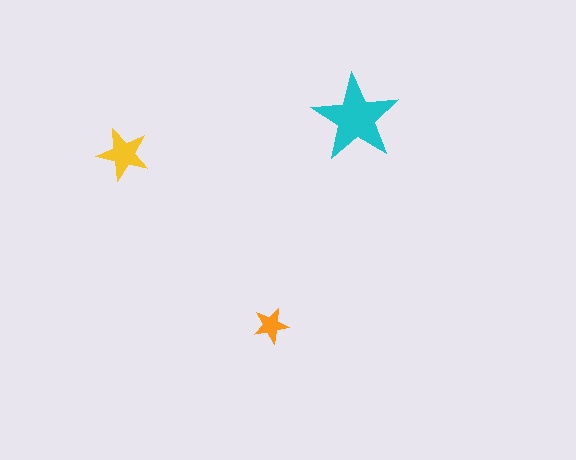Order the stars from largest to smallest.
the cyan one, the yellow one, the orange one.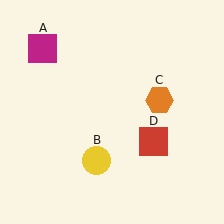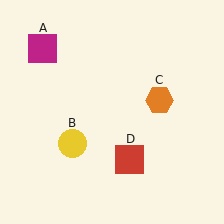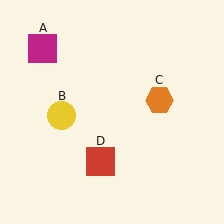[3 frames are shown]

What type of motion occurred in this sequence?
The yellow circle (object B), red square (object D) rotated clockwise around the center of the scene.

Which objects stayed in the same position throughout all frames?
Magenta square (object A) and orange hexagon (object C) remained stationary.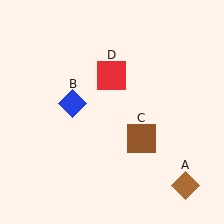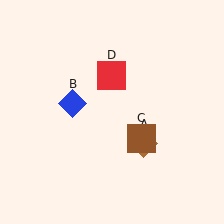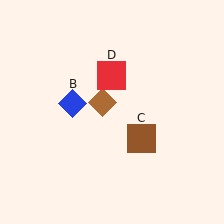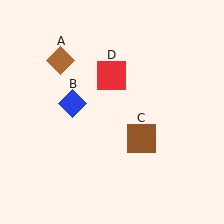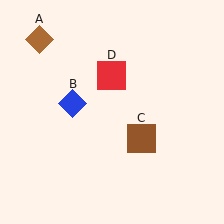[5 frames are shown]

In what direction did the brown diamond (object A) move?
The brown diamond (object A) moved up and to the left.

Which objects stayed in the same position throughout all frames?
Blue diamond (object B) and brown square (object C) and red square (object D) remained stationary.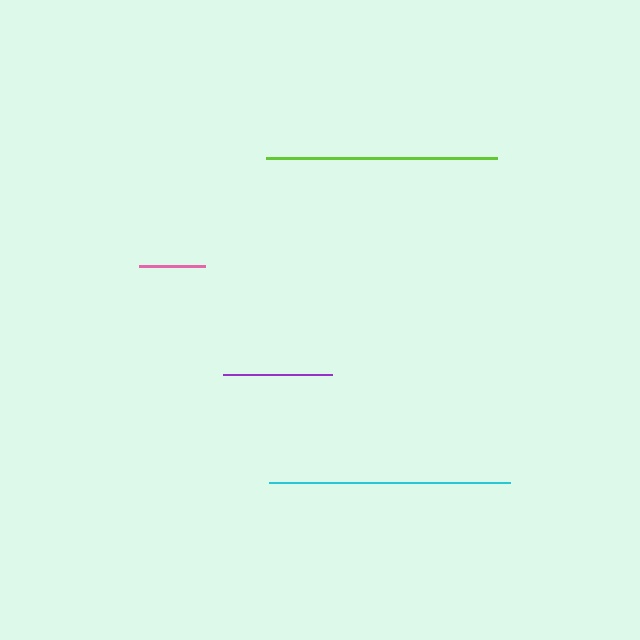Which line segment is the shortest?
The pink line is the shortest at approximately 66 pixels.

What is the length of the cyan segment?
The cyan segment is approximately 241 pixels long.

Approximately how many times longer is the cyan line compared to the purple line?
The cyan line is approximately 2.2 times the length of the purple line.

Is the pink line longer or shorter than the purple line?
The purple line is longer than the pink line.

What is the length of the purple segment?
The purple segment is approximately 110 pixels long.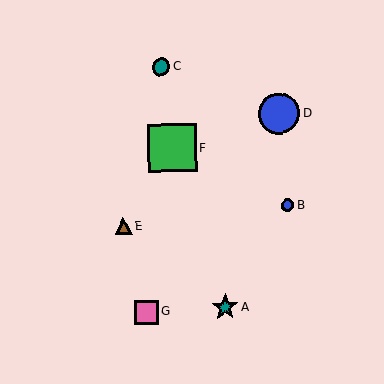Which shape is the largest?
The green square (labeled F) is the largest.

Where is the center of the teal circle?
The center of the teal circle is at (161, 67).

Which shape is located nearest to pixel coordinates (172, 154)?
The green square (labeled F) at (172, 148) is nearest to that location.